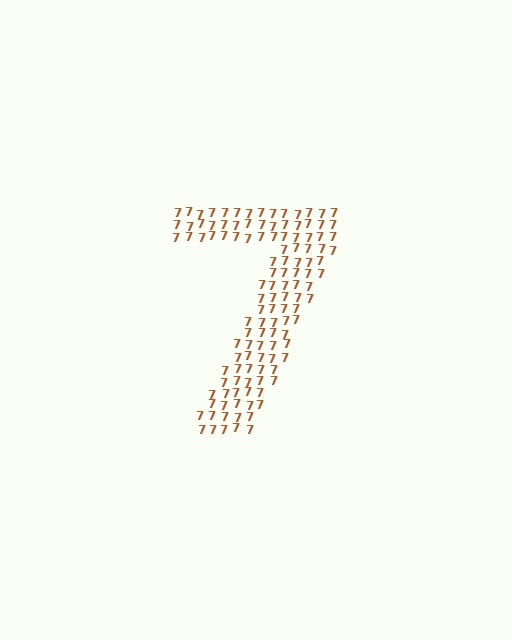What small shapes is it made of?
It is made of small digit 7's.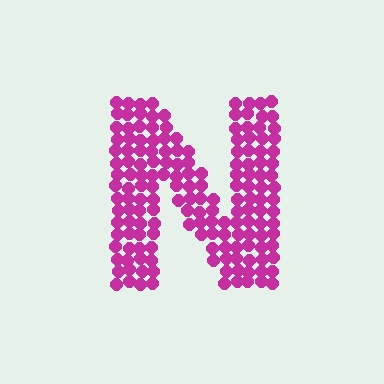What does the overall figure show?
The overall figure shows the letter N.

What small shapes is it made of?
It is made of small circles.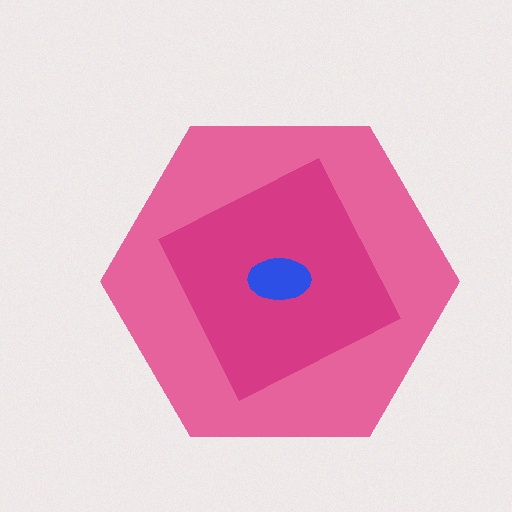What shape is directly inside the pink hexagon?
The magenta diamond.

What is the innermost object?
The blue ellipse.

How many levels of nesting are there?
3.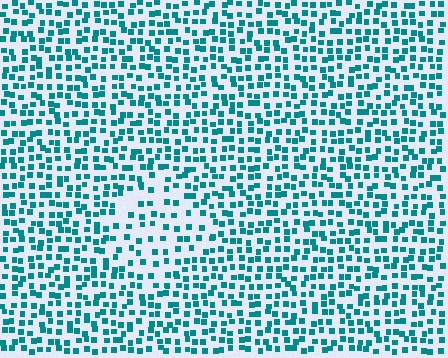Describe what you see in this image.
The image contains small teal elements arranged at two different densities. A diamond-shaped region is visible where the elements are less densely packed than the surrounding area.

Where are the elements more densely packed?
The elements are more densely packed outside the diamond boundary.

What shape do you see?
I see a diamond.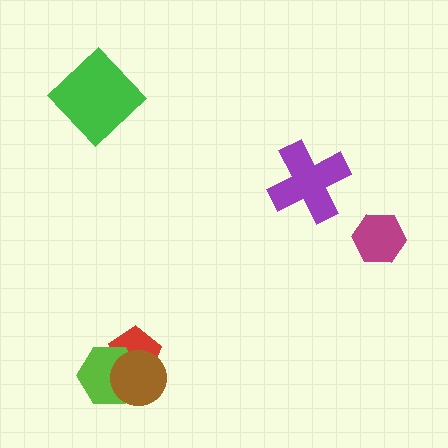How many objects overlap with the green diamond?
0 objects overlap with the green diamond.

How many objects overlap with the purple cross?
0 objects overlap with the purple cross.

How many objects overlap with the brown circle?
2 objects overlap with the brown circle.